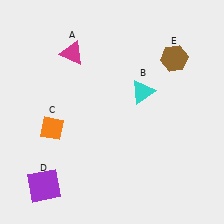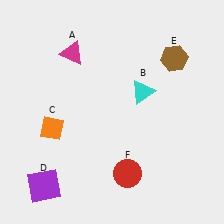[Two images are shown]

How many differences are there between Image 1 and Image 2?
There is 1 difference between the two images.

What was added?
A red circle (F) was added in Image 2.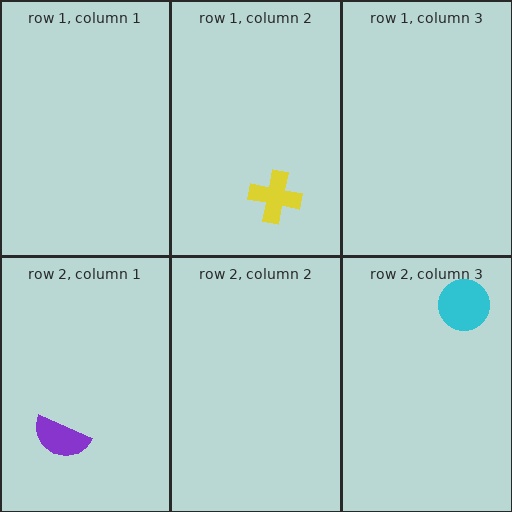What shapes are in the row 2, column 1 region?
The purple semicircle.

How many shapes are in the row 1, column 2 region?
1.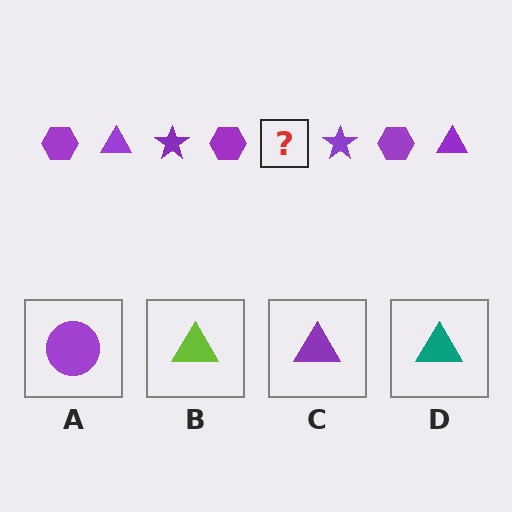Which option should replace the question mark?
Option C.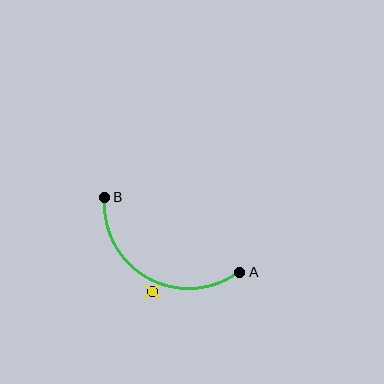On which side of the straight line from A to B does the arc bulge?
The arc bulges below the straight line connecting A and B.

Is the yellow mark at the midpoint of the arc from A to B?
No — the yellow mark does not lie on the arc at all. It sits slightly outside the curve.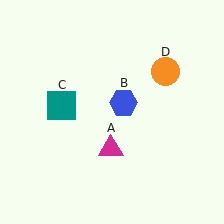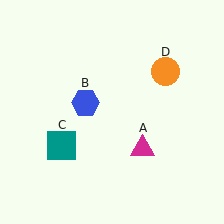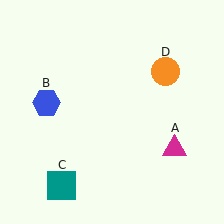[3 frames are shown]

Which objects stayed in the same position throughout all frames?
Orange circle (object D) remained stationary.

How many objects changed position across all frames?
3 objects changed position: magenta triangle (object A), blue hexagon (object B), teal square (object C).